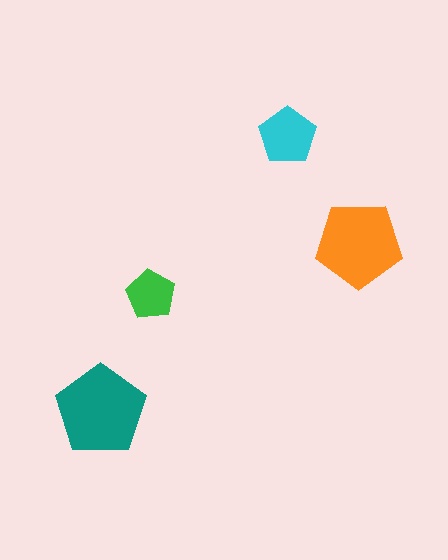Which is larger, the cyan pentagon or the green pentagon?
The cyan one.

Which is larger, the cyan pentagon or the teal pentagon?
The teal one.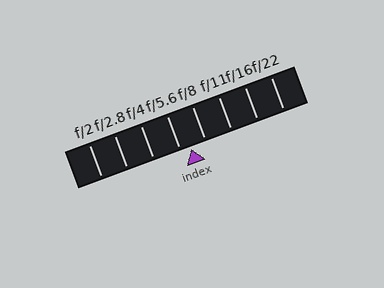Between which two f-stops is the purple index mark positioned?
The index mark is between f/5.6 and f/8.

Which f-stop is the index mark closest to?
The index mark is closest to f/5.6.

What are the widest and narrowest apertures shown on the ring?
The widest aperture shown is f/2 and the narrowest is f/22.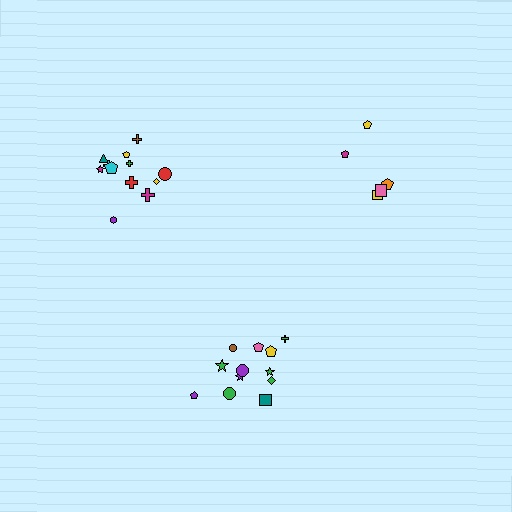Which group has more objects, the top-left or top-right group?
The top-left group.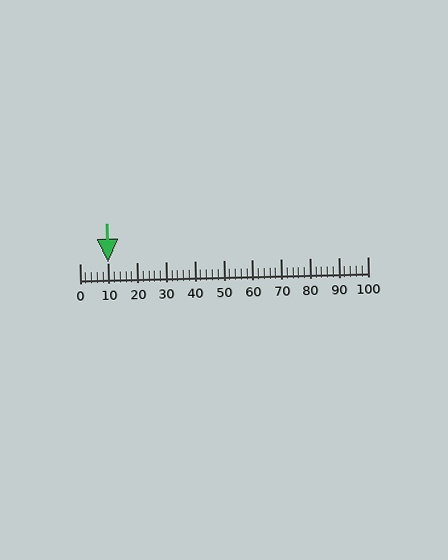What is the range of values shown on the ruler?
The ruler shows values from 0 to 100.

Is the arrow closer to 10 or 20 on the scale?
The arrow is closer to 10.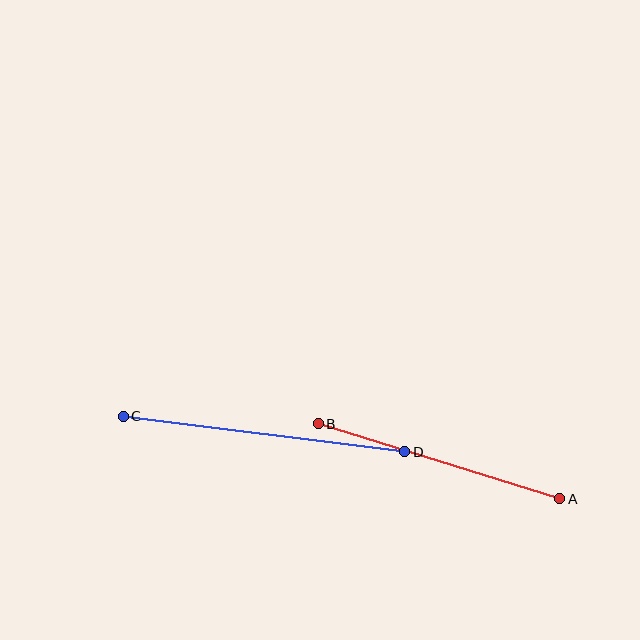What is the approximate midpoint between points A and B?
The midpoint is at approximately (439, 461) pixels.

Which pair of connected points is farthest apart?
Points C and D are farthest apart.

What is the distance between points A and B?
The distance is approximately 253 pixels.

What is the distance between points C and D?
The distance is approximately 284 pixels.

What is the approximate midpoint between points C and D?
The midpoint is at approximately (264, 434) pixels.